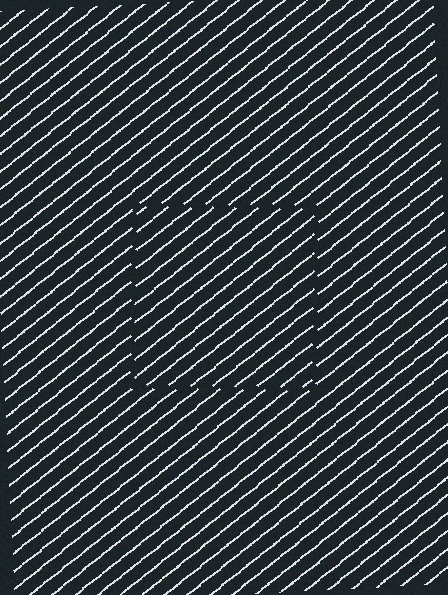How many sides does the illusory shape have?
4 sides — the line-ends trace a square.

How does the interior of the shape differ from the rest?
The interior of the shape contains the same grating, shifted by half a period — the contour is defined by the phase discontinuity where line-ends from the inner and outer gratings abut.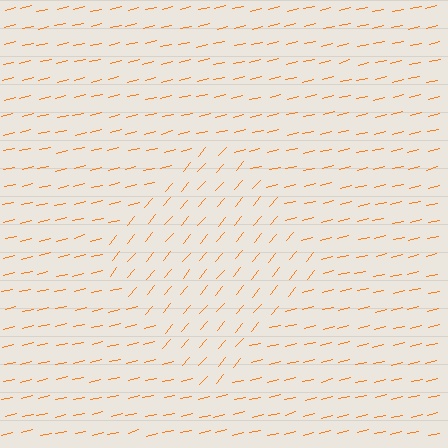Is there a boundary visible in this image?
Yes, there is a texture boundary formed by a change in line orientation.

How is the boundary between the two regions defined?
The boundary is defined purely by a change in line orientation (approximately 36 degrees difference). All lines are the same color and thickness.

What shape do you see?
I see a diamond.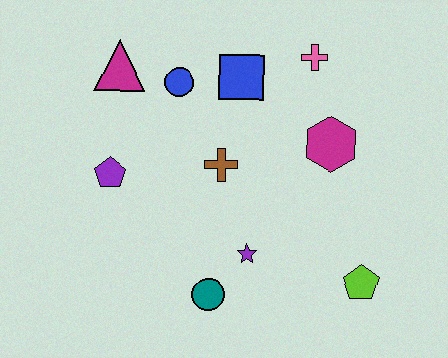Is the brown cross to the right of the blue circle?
Yes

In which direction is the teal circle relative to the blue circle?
The teal circle is below the blue circle.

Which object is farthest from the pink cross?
The teal circle is farthest from the pink cross.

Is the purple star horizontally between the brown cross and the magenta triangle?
No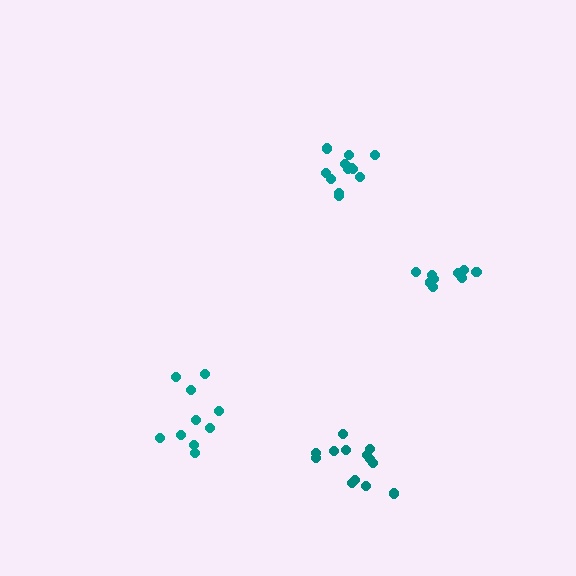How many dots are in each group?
Group 1: 9 dots, Group 2: 12 dots, Group 3: 10 dots, Group 4: 13 dots (44 total).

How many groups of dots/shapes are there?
There are 4 groups.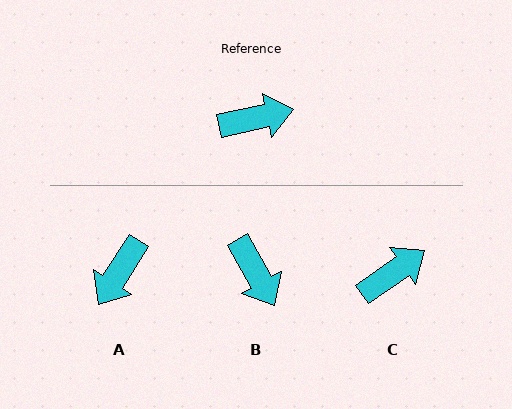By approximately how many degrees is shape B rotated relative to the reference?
Approximately 72 degrees clockwise.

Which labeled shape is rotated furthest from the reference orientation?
A, about 135 degrees away.